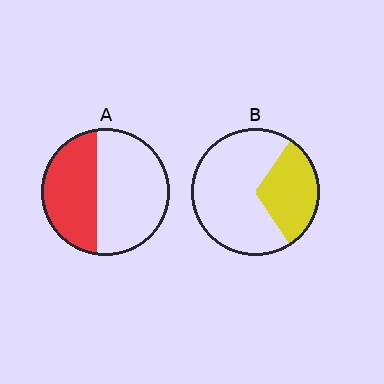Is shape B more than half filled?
No.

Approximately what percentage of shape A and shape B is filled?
A is approximately 40% and B is approximately 30%.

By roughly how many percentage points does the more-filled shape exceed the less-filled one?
By roughly 10 percentage points (A over B).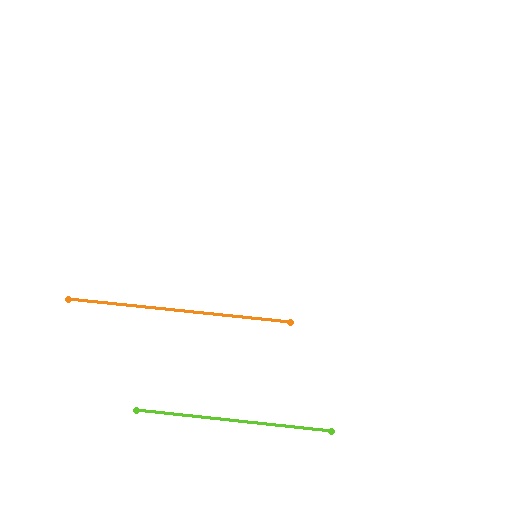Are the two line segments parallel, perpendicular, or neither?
Parallel — their directions differ by only 0.1°.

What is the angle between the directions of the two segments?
Approximately 0 degrees.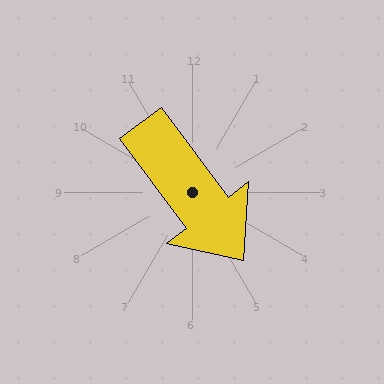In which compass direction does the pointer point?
Southeast.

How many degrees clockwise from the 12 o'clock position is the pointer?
Approximately 143 degrees.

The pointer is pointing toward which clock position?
Roughly 5 o'clock.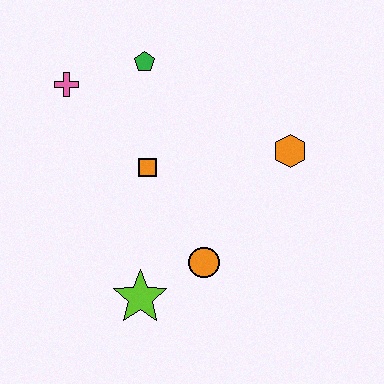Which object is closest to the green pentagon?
The pink cross is closest to the green pentagon.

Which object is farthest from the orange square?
The orange hexagon is farthest from the orange square.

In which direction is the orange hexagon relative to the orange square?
The orange hexagon is to the right of the orange square.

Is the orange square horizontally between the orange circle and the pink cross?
Yes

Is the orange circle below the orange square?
Yes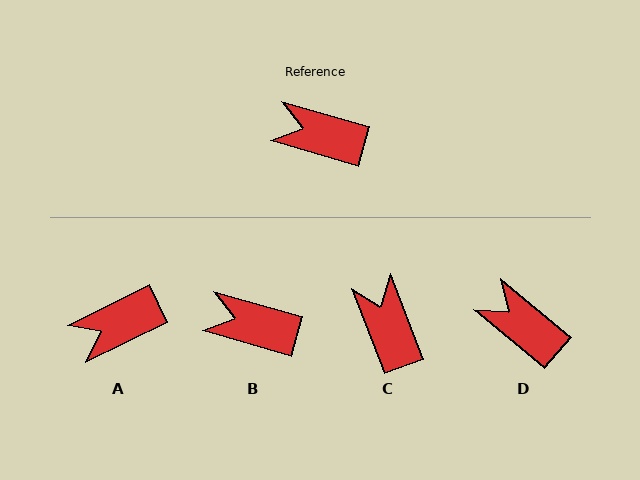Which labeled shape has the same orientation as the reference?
B.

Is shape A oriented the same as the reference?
No, it is off by about 42 degrees.